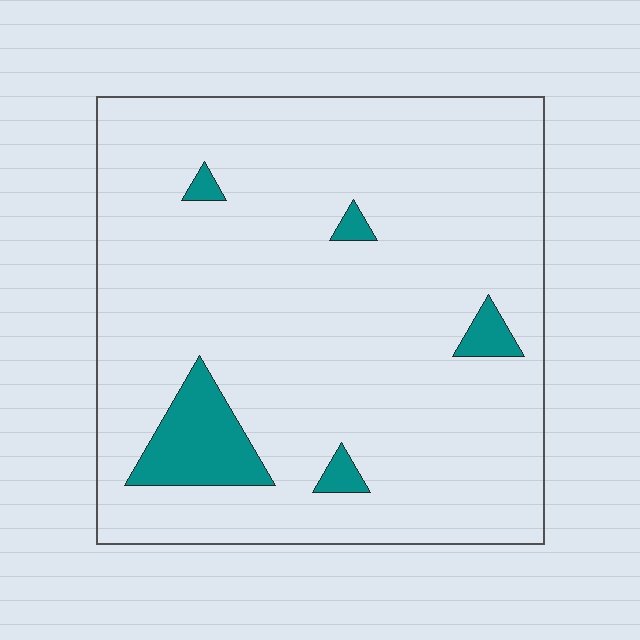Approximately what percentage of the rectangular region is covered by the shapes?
Approximately 10%.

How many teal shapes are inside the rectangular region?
5.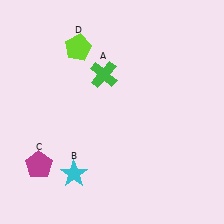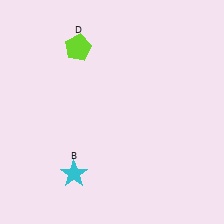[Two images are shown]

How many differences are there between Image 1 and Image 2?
There are 2 differences between the two images.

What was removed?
The green cross (A), the magenta pentagon (C) were removed in Image 2.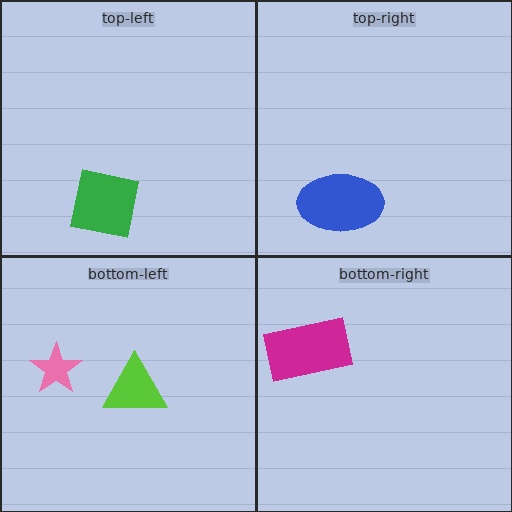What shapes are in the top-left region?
The green square.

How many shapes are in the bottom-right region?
1.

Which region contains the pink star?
The bottom-left region.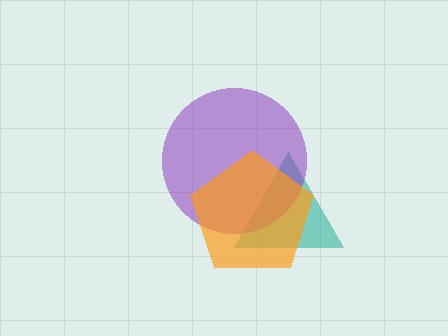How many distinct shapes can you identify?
There are 3 distinct shapes: a teal triangle, a purple circle, an orange pentagon.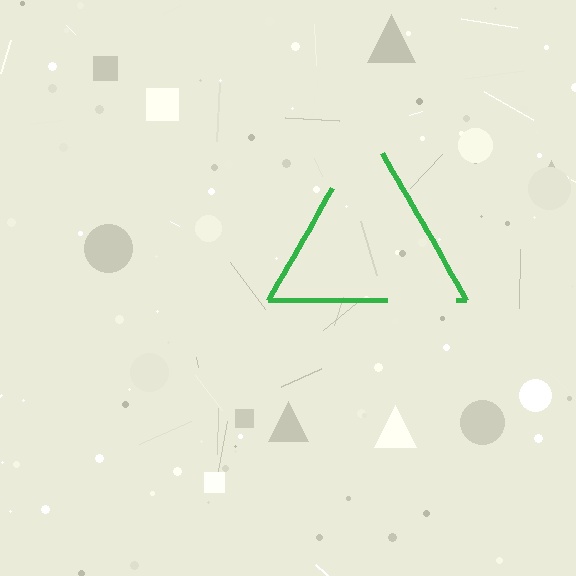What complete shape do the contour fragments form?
The contour fragments form a triangle.